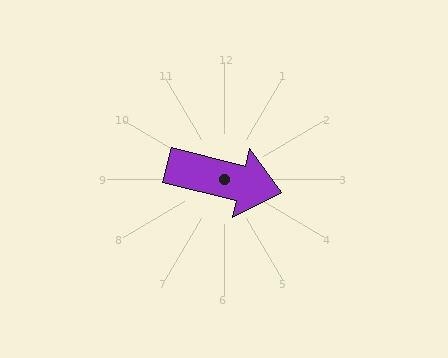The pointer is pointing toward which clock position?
Roughly 3 o'clock.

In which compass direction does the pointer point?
East.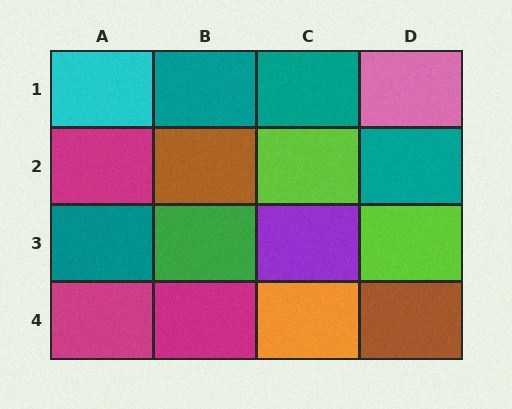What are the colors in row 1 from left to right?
Cyan, teal, teal, pink.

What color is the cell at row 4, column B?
Magenta.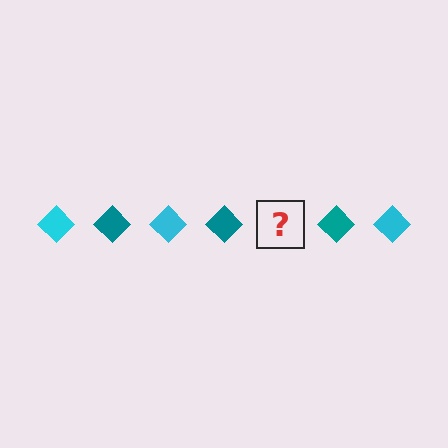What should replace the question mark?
The question mark should be replaced with a cyan diamond.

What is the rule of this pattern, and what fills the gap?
The rule is that the pattern cycles through cyan, teal diamonds. The gap should be filled with a cyan diamond.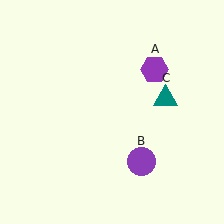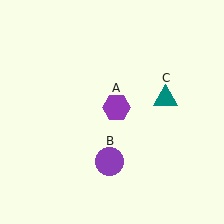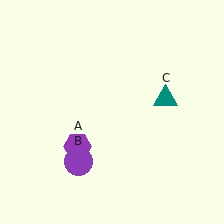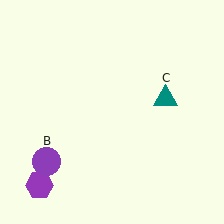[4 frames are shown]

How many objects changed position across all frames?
2 objects changed position: purple hexagon (object A), purple circle (object B).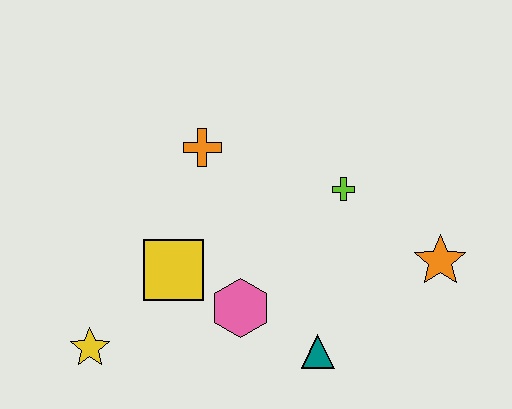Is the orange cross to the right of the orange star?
No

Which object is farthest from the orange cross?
The orange star is farthest from the orange cross.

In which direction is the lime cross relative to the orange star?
The lime cross is to the left of the orange star.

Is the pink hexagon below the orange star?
Yes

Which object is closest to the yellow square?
The pink hexagon is closest to the yellow square.